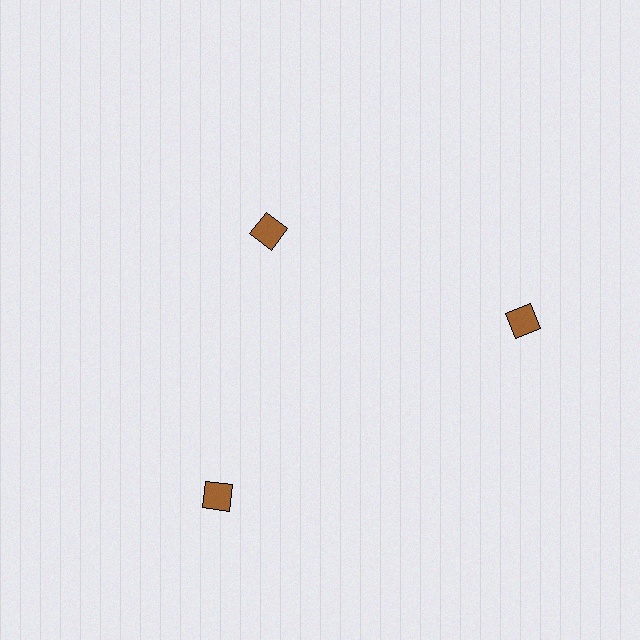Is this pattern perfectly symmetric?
No. The 3 brown diamonds are arranged in a ring, but one element near the 11 o'clock position is pulled inward toward the center, breaking the 3-fold rotational symmetry.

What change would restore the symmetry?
The symmetry would be restored by moving it outward, back onto the ring so that all 3 diamonds sit at equal angles and equal distance from the center.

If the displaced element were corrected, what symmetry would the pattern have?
It would have 3-fold rotational symmetry — the pattern would map onto itself every 120 degrees.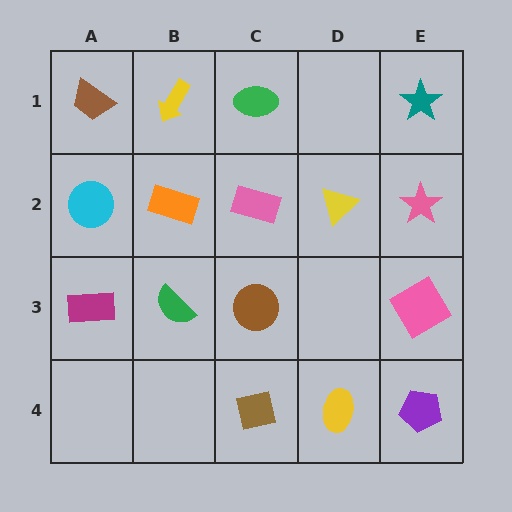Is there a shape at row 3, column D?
No, that cell is empty.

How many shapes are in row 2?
5 shapes.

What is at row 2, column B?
An orange rectangle.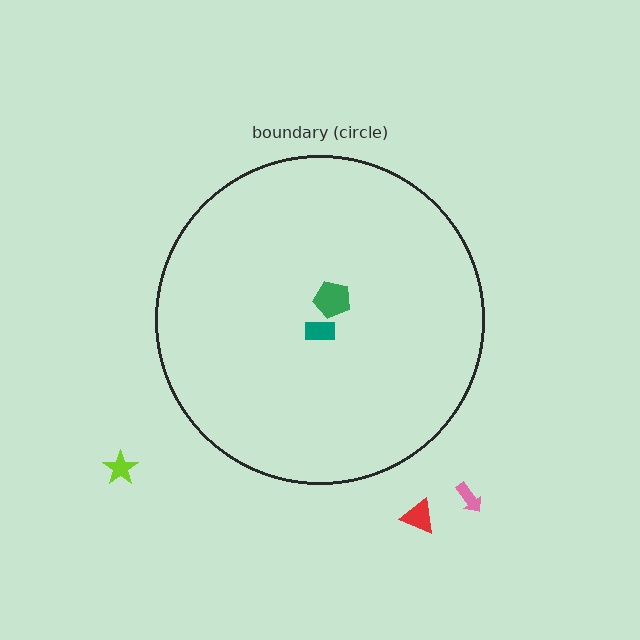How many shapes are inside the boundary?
2 inside, 3 outside.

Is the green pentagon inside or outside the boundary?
Inside.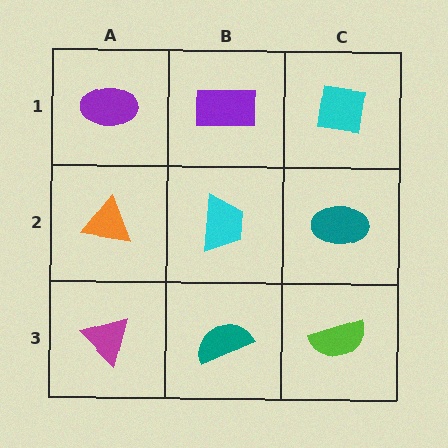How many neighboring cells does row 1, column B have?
3.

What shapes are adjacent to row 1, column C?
A teal ellipse (row 2, column C), a purple rectangle (row 1, column B).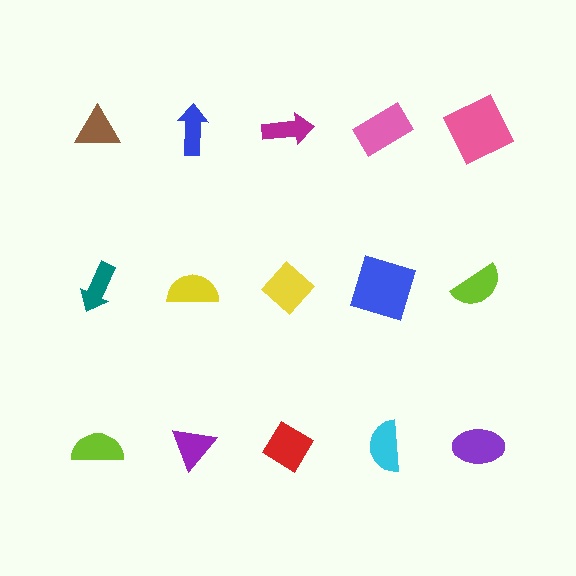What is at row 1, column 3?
A magenta arrow.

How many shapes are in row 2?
5 shapes.